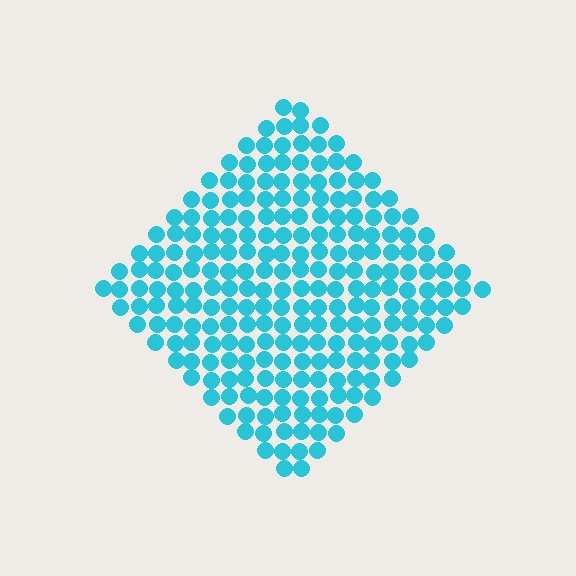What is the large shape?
The large shape is a diamond.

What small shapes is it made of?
It is made of small circles.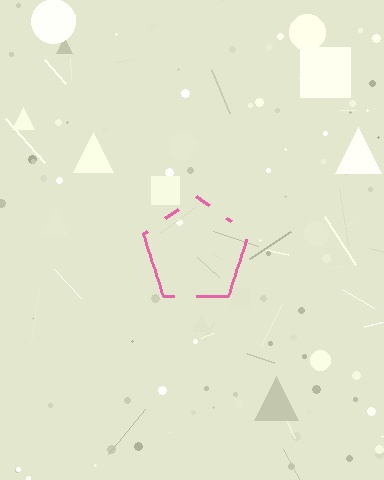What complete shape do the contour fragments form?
The contour fragments form a pentagon.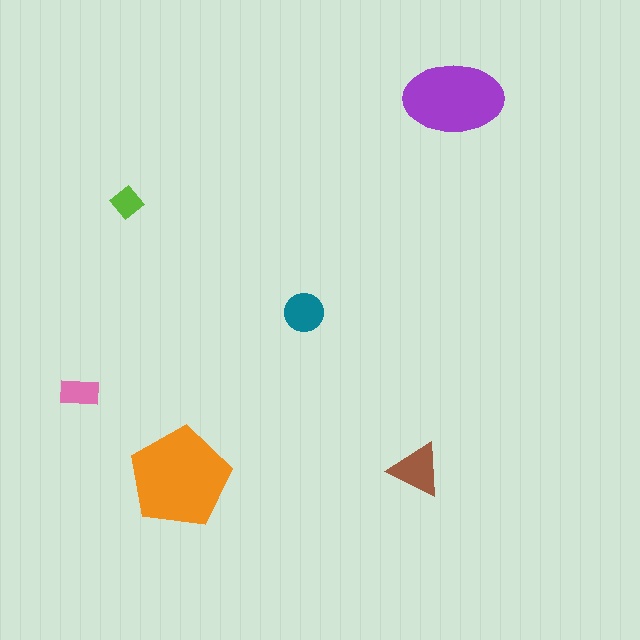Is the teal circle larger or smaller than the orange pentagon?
Smaller.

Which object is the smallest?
The lime diamond.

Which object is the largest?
The orange pentagon.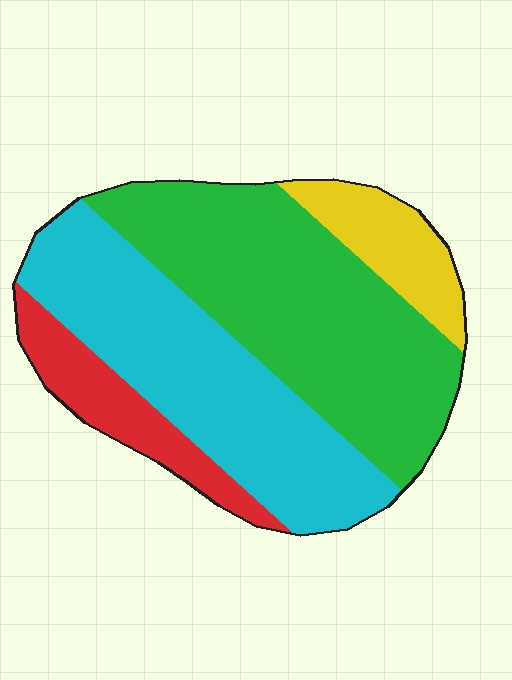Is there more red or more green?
Green.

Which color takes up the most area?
Green, at roughly 40%.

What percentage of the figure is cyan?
Cyan takes up about three eighths (3/8) of the figure.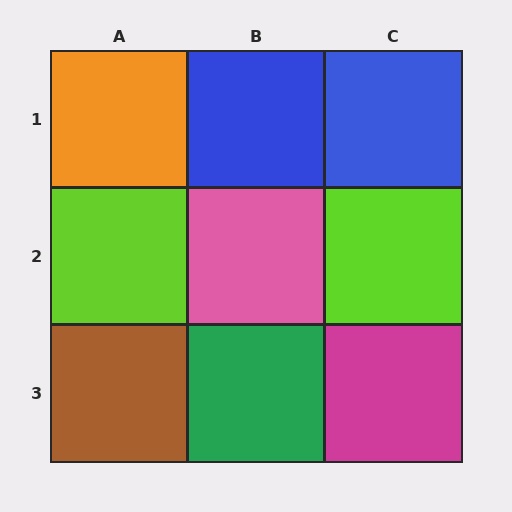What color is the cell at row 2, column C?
Lime.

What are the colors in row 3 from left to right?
Brown, green, magenta.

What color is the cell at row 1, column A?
Orange.